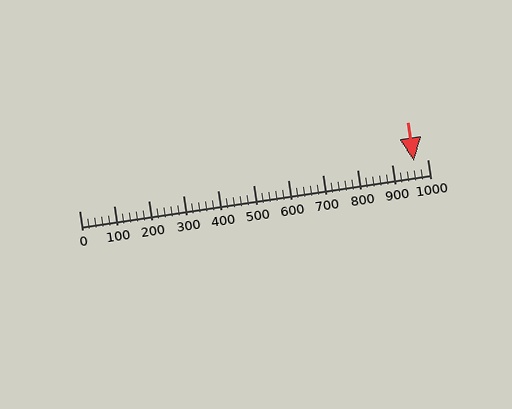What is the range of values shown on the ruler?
The ruler shows values from 0 to 1000.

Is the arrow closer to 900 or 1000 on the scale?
The arrow is closer to 1000.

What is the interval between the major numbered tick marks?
The major tick marks are spaced 100 units apart.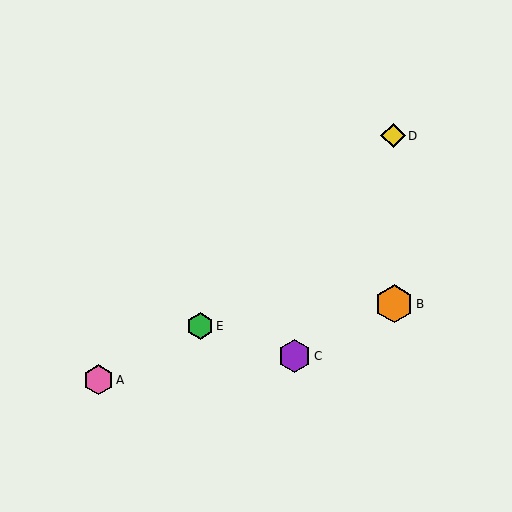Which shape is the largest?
The orange hexagon (labeled B) is the largest.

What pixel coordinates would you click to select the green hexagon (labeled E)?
Click at (200, 326) to select the green hexagon E.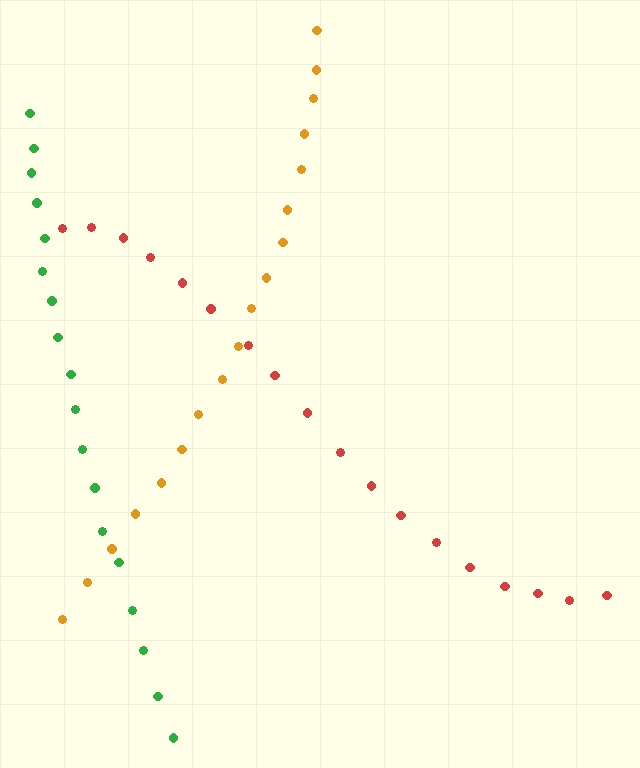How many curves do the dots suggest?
There are 3 distinct paths.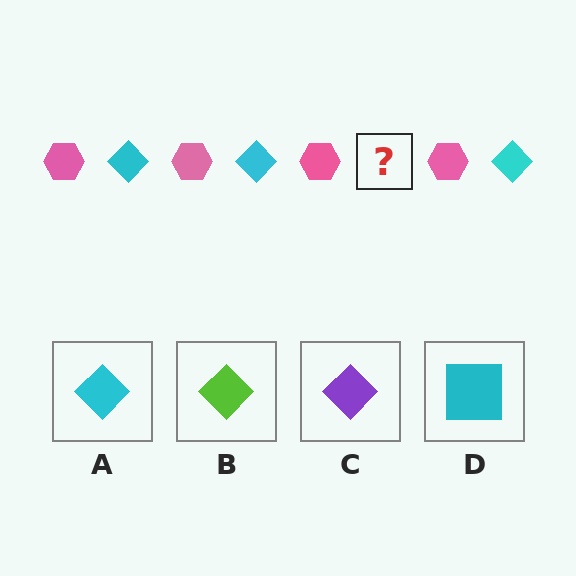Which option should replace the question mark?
Option A.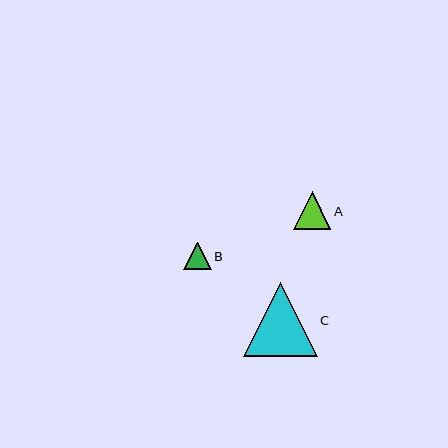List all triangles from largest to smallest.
From largest to smallest: C, A, B.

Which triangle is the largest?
Triangle C is the largest with a size of approximately 74 pixels.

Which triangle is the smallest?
Triangle B is the smallest with a size of approximately 28 pixels.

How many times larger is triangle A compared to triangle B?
Triangle A is approximately 1.4 times the size of triangle B.